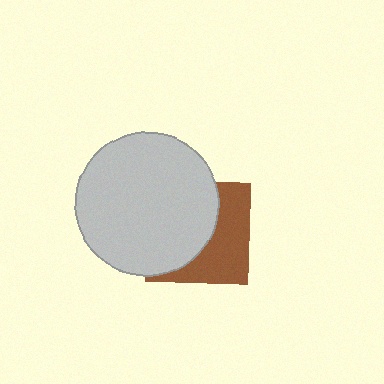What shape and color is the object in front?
The object in front is a light gray circle.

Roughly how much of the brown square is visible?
About half of it is visible (roughly 45%).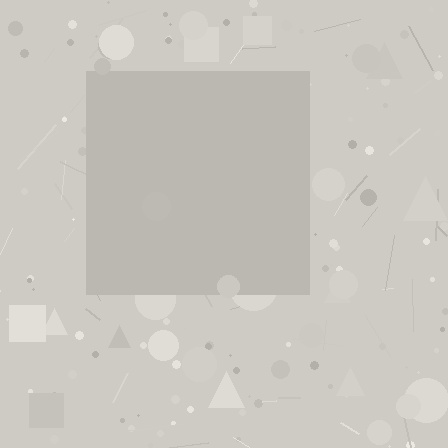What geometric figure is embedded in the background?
A square is embedded in the background.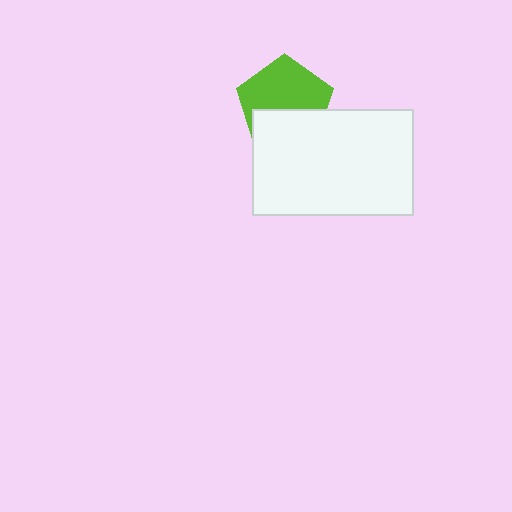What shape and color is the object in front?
The object in front is a white rectangle.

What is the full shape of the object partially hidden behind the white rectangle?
The partially hidden object is a lime pentagon.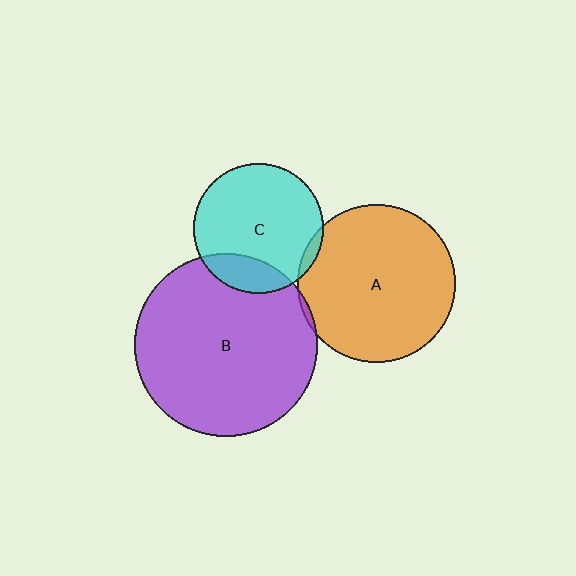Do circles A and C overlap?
Yes.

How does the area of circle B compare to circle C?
Approximately 2.0 times.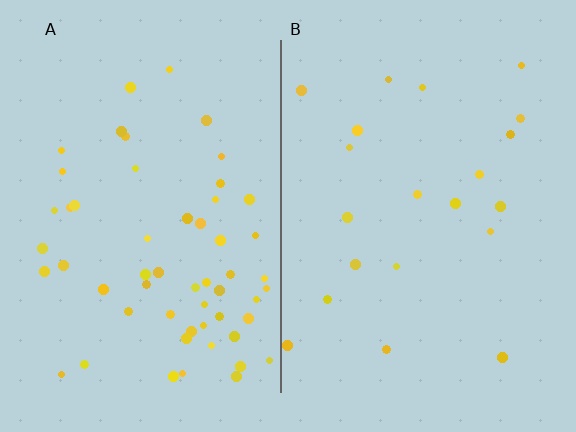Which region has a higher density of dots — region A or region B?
A (the left).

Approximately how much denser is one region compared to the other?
Approximately 2.7× — region A over region B.